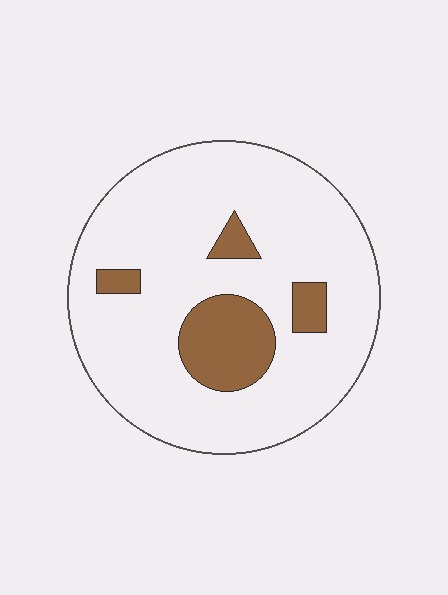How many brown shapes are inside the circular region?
4.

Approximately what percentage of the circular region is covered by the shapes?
Approximately 15%.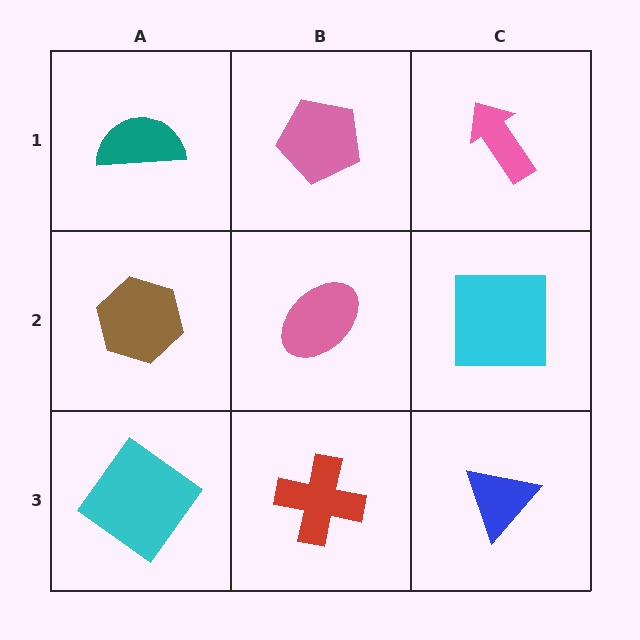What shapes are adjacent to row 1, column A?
A brown hexagon (row 2, column A), a pink pentagon (row 1, column B).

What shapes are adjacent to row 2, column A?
A teal semicircle (row 1, column A), a cyan diamond (row 3, column A), a pink ellipse (row 2, column B).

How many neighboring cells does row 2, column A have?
3.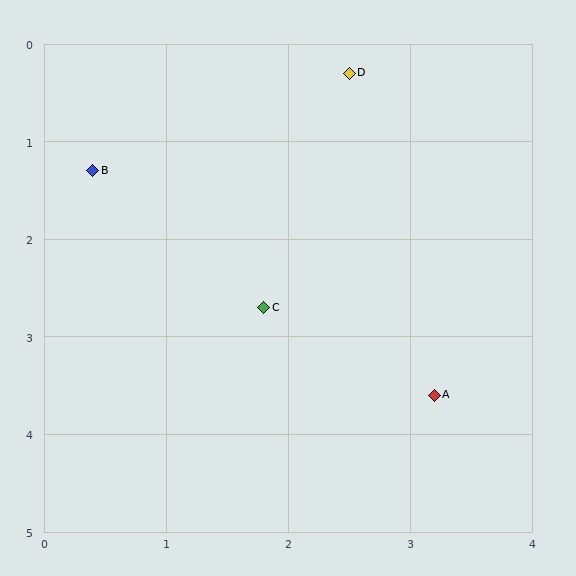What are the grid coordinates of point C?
Point C is at approximately (1.8, 2.7).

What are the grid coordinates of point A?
Point A is at approximately (3.2, 3.6).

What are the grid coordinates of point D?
Point D is at approximately (2.5, 0.3).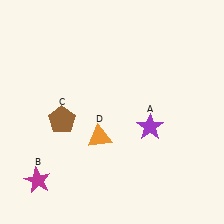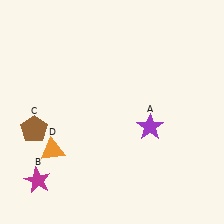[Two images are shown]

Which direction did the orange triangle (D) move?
The orange triangle (D) moved left.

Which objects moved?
The objects that moved are: the brown pentagon (C), the orange triangle (D).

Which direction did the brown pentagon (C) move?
The brown pentagon (C) moved left.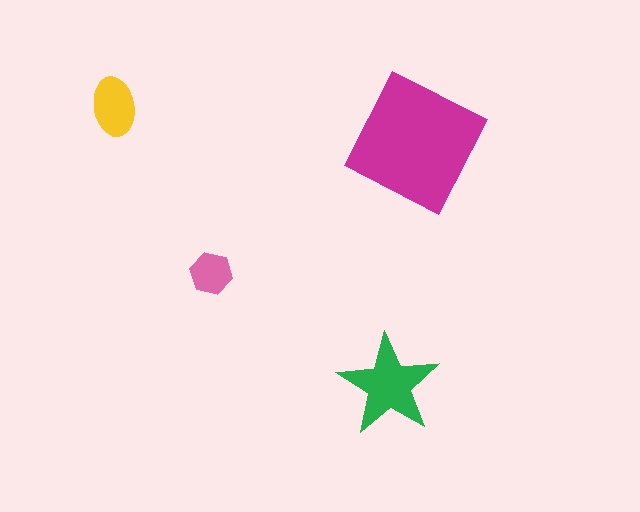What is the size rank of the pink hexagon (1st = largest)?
4th.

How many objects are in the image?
There are 4 objects in the image.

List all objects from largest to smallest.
The magenta square, the green star, the yellow ellipse, the pink hexagon.